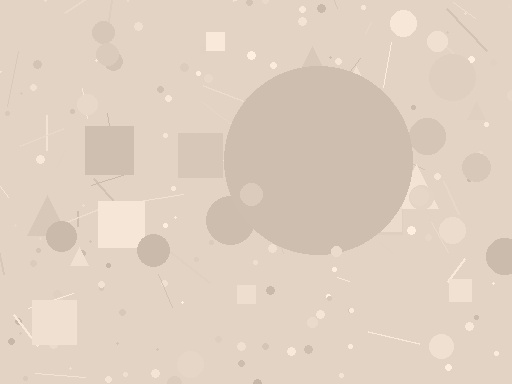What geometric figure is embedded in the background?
A circle is embedded in the background.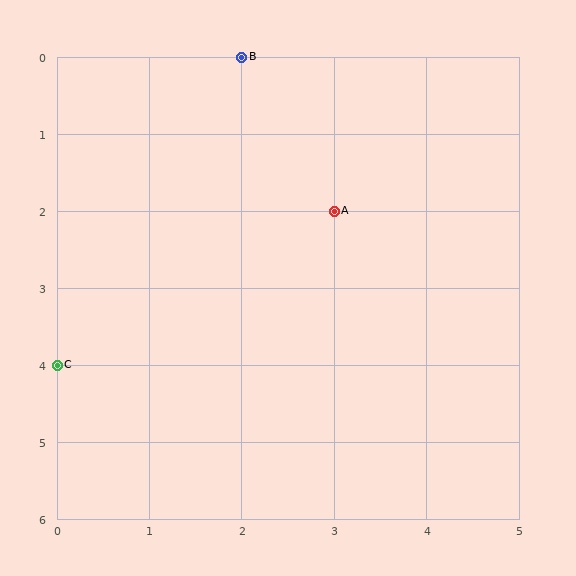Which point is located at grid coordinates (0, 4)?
Point C is at (0, 4).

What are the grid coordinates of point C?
Point C is at grid coordinates (0, 4).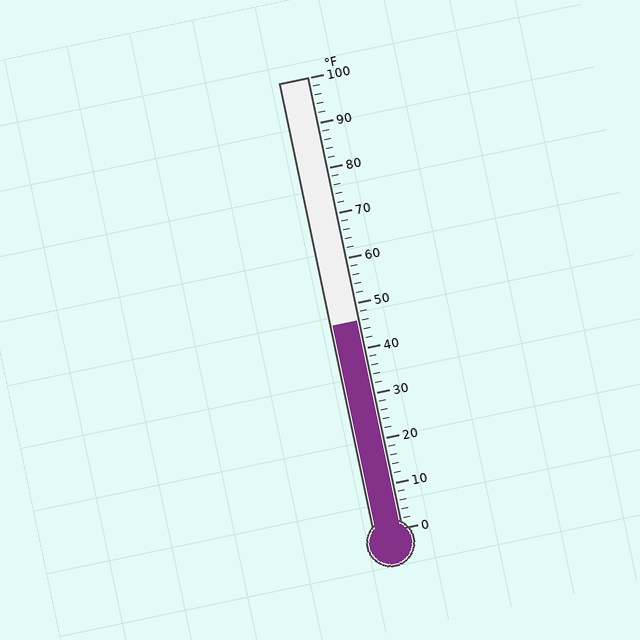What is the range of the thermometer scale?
The thermometer scale ranges from 0°F to 100°F.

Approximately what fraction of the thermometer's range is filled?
The thermometer is filled to approximately 45% of its range.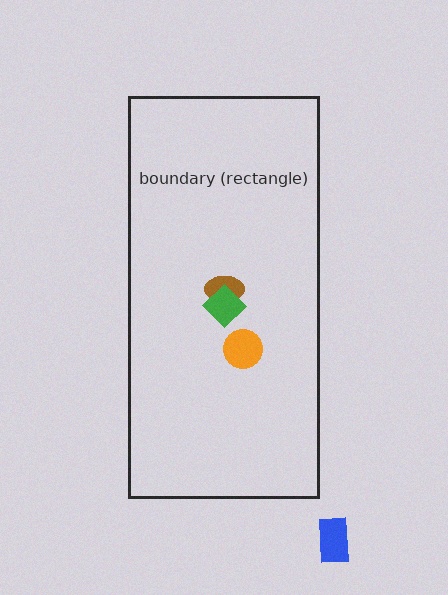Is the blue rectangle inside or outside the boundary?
Outside.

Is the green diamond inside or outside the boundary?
Inside.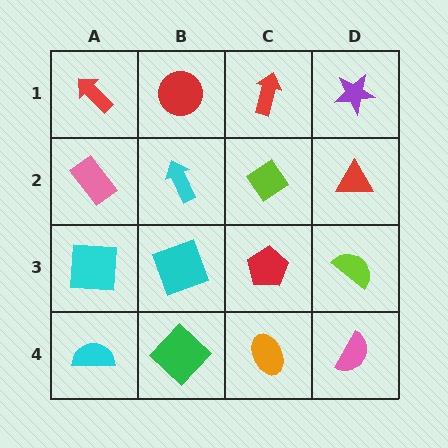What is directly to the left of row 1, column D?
A red arrow.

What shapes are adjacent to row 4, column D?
A lime semicircle (row 3, column D), an orange ellipse (row 4, column C).